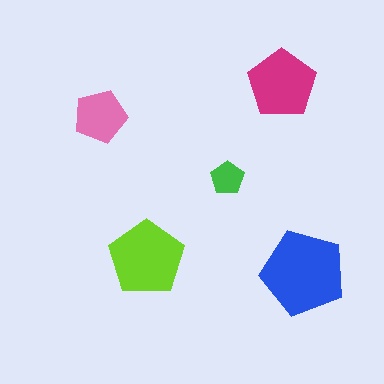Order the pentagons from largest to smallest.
the blue one, the lime one, the magenta one, the pink one, the green one.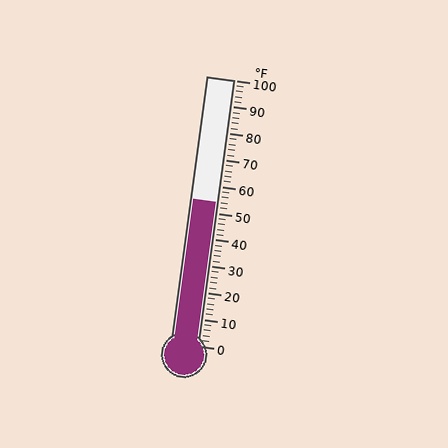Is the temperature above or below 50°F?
The temperature is above 50°F.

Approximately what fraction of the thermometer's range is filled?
The thermometer is filled to approximately 55% of its range.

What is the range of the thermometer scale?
The thermometer scale ranges from 0°F to 100°F.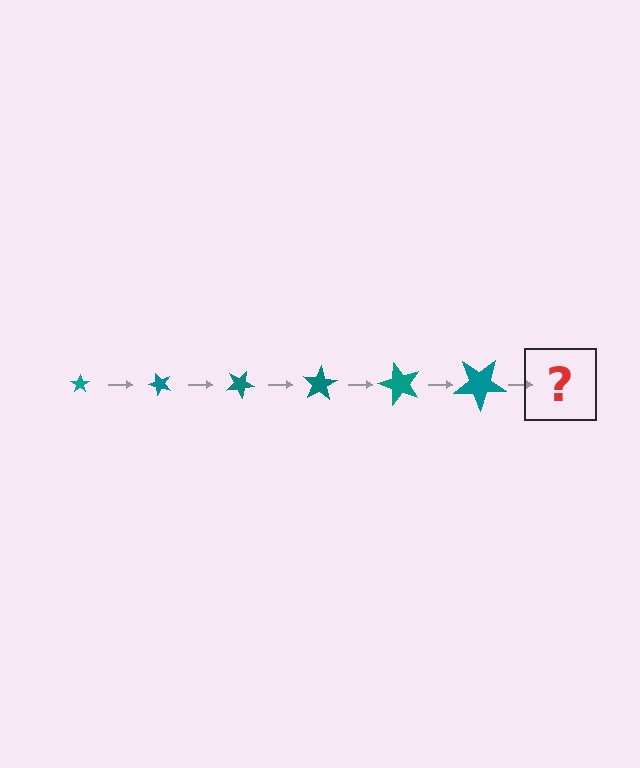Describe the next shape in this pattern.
It should be a star, larger than the previous one and rotated 300 degrees from the start.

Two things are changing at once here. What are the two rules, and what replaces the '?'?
The two rules are that the star grows larger each step and it rotates 50 degrees each step. The '?' should be a star, larger than the previous one and rotated 300 degrees from the start.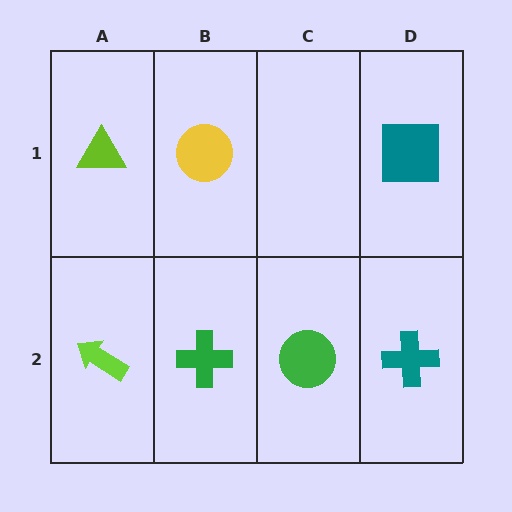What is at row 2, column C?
A green circle.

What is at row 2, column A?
A lime arrow.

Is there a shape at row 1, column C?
No, that cell is empty.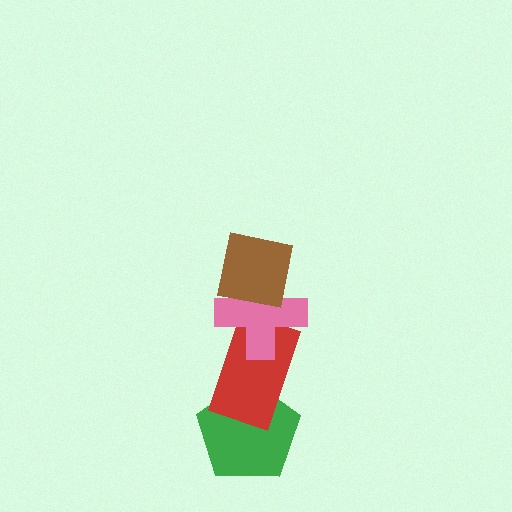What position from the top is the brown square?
The brown square is 1st from the top.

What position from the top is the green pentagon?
The green pentagon is 4th from the top.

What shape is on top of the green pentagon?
The red rectangle is on top of the green pentagon.